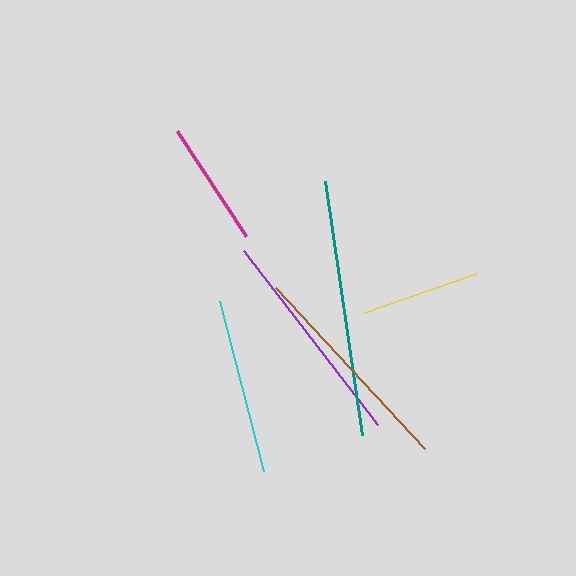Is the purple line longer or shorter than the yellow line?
The purple line is longer than the yellow line.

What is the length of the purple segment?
The purple segment is approximately 219 pixels long.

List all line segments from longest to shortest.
From longest to shortest: teal, brown, purple, cyan, magenta, yellow.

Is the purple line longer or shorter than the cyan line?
The purple line is longer than the cyan line.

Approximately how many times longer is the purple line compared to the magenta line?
The purple line is approximately 1.7 times the length of the magenta line.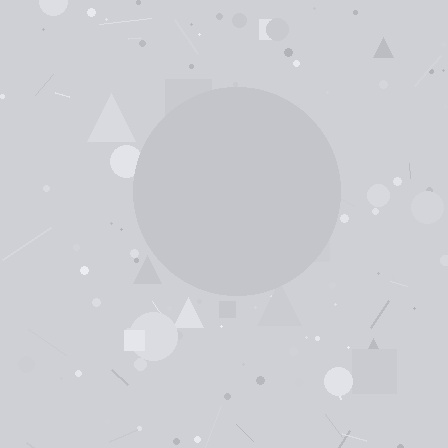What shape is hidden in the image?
A circle is hidden in the image.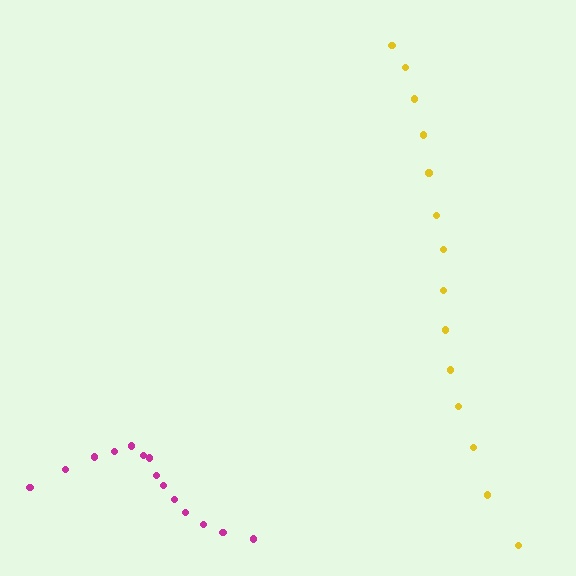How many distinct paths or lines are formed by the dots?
There are 2 distinct paths.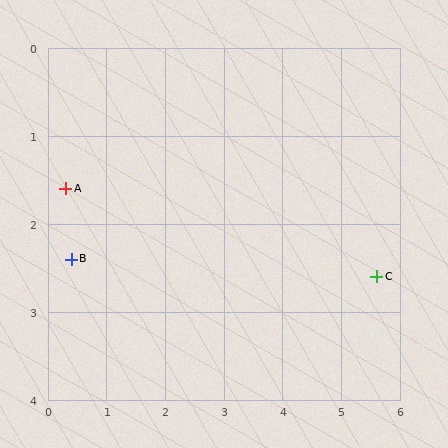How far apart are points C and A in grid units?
Points C and A are about 5.4 grid units apart.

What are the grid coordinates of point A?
Point A is at approximately (0.3, 1.6).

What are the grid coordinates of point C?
Point C is at approximately (5.6, 2.6).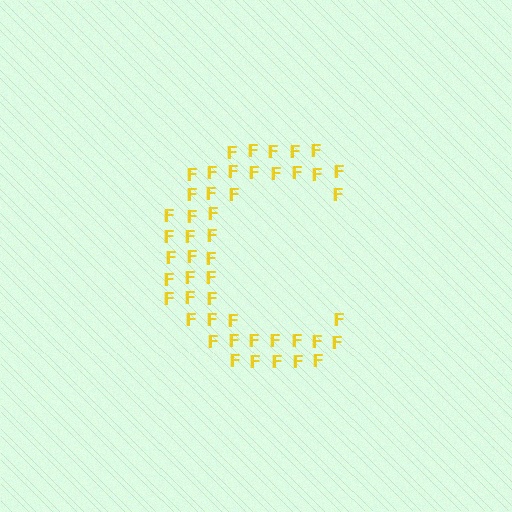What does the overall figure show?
The overall figure shows the letter C.